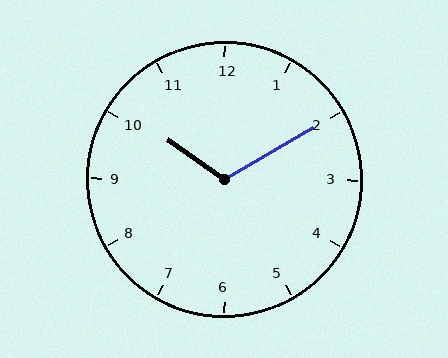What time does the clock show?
10:10.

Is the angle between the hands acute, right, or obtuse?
It is obtuse.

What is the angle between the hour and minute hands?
Approximately 115 degrees.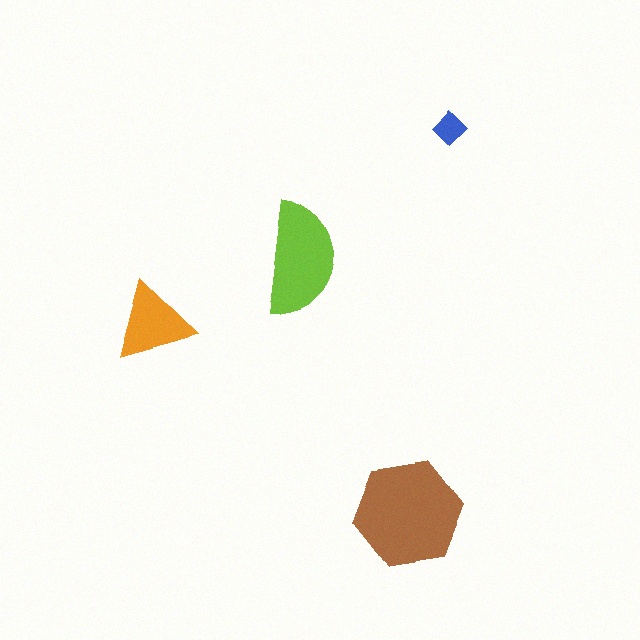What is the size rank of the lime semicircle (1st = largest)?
2nd.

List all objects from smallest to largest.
The blue diamond, the orange triangle, the lime semicircle, the brown hexagon.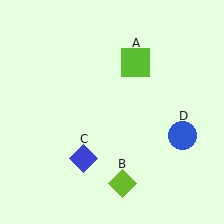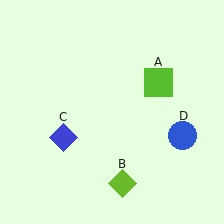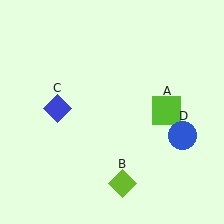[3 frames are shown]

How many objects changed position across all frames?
2 objects changed position: lime square (object A), blue diamond (object C).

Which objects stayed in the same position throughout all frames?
Lime diamond (object B) and blue circle (object D) remained stationary.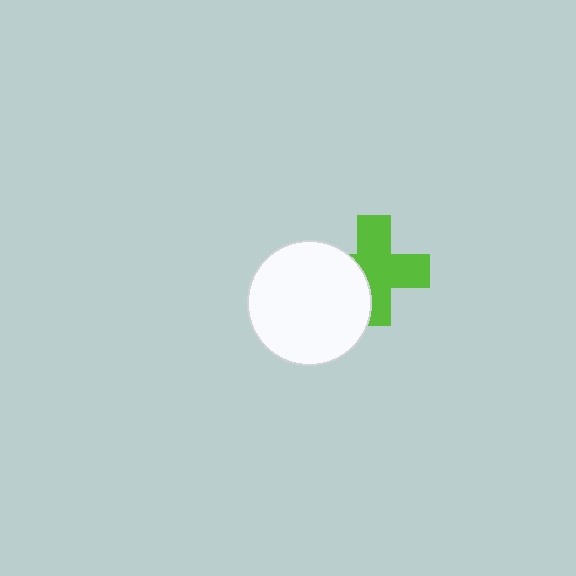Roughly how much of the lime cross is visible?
Most of it is visible (roughly 69%).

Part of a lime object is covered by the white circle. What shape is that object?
It is a cross.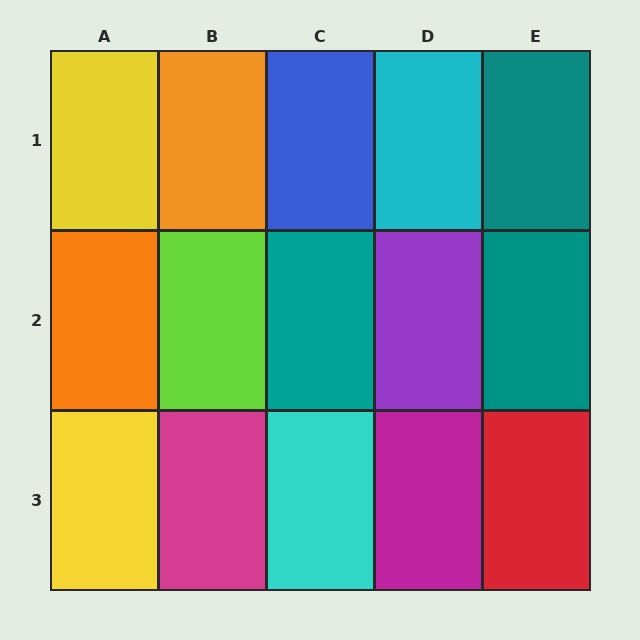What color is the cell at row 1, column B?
Orange.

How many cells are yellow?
2 cells are yellow.